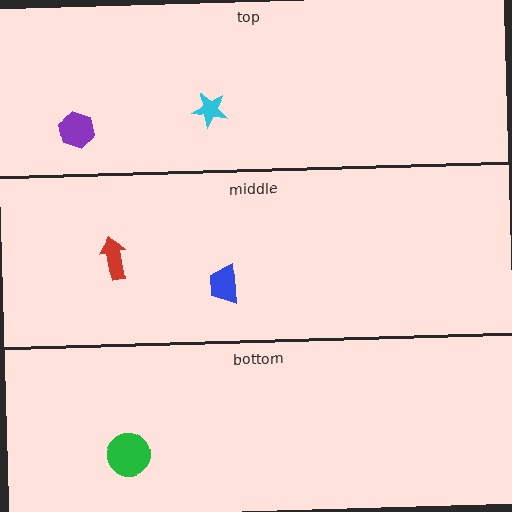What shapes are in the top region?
The cyan star, the purple hexagon.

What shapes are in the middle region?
The red arrow, the blue trapezoid.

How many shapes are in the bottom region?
1.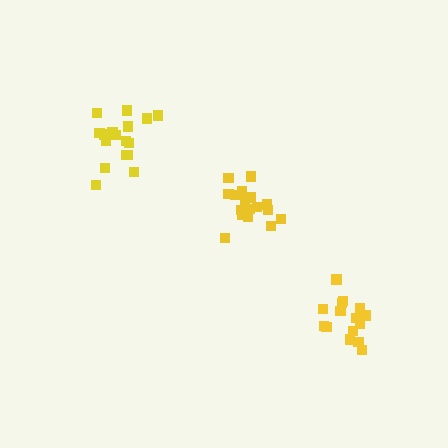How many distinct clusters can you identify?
There are 3 distinct clusters.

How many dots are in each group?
Group 1: 15 dots, Group 2: 17 dots, Group 3: 19 dots (51 total).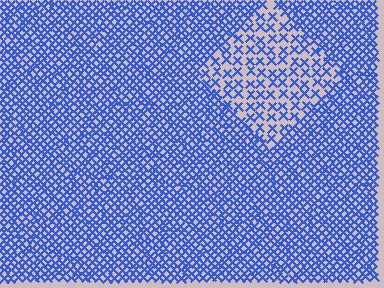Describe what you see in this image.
The image contains small blue elements arranged at two different densities. A diamond-shaped region is visible where the elements are less densely packed than the surrounding area.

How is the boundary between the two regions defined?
The boundary is defined by a change in element density (approximately 2.3x ratio). All elements are the same color, size, and shape.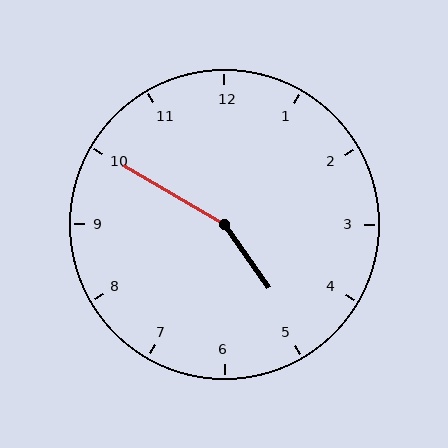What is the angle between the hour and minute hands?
Approximately 155 degrees.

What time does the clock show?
4:50.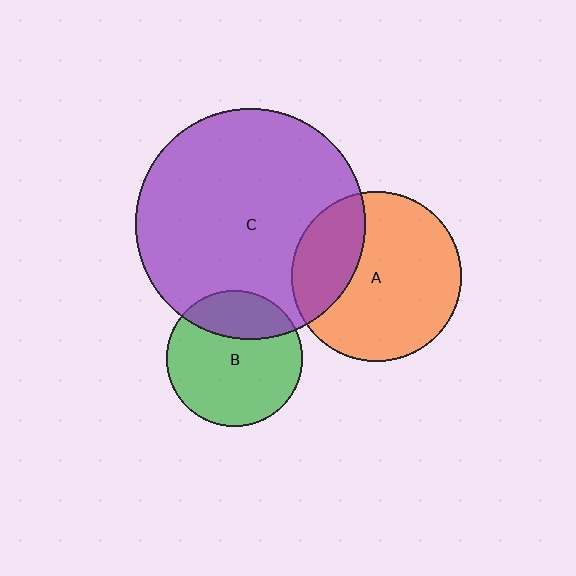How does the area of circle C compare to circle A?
Approximately 1.8 times.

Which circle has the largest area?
Circle C (purple).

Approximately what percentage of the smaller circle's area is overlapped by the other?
Approximately 30%.